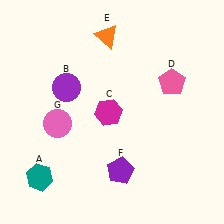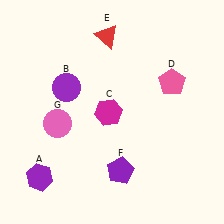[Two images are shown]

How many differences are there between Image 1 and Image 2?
There are 2 differences between the two images.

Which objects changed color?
A changed from teal to purple. E changed from orange to red.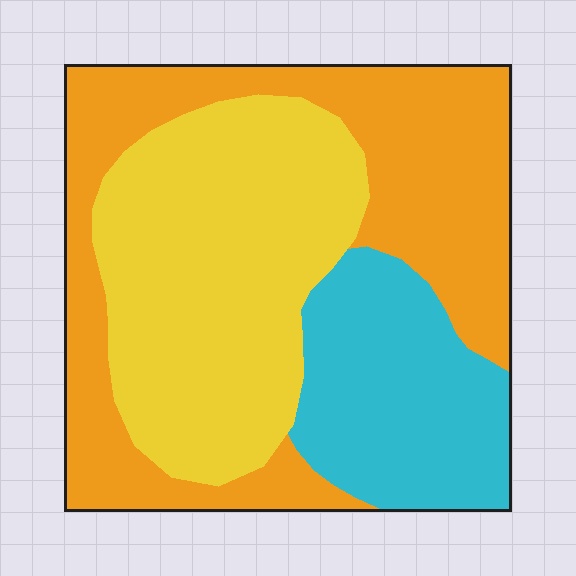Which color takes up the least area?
Cyan, at roughly 20%.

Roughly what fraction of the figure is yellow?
Yellow covers around 40% of the figure.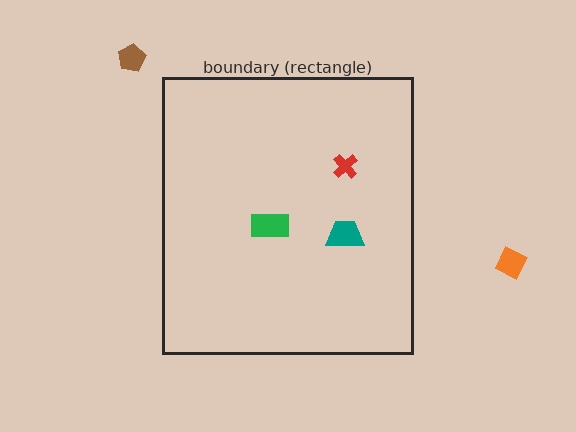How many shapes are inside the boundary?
3 inside, 2 outside.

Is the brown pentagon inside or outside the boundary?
Outside.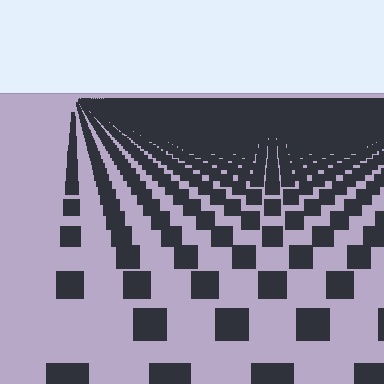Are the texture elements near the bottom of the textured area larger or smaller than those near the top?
Larger. Near the bottom, elements are closer to the viewer and appear at a bigger on-screen size.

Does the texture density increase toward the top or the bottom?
Density increases toward the top.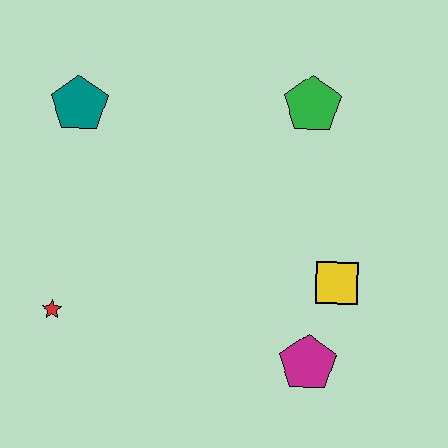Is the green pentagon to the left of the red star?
No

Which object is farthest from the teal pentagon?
The magenta pentagon is farthest from the teal pentagon.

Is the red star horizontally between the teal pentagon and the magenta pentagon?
No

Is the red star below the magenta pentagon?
No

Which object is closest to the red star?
The teal pentagon is closest to the red star.